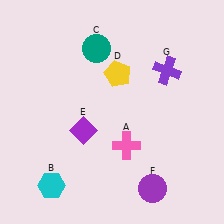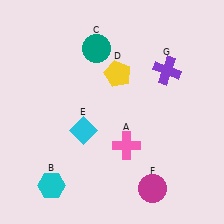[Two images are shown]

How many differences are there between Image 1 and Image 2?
There are 2 differences between the two images.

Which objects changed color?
E changed from purple to cyan. F changed from purple to magenta.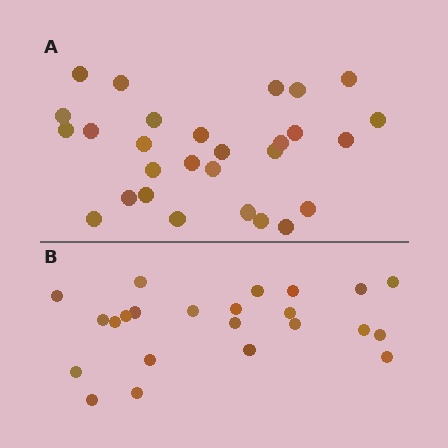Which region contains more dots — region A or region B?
Region A (the top region) has more dots.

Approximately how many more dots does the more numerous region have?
Region A has about 5 more dots than region B.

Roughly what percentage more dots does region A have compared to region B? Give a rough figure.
About 20% more.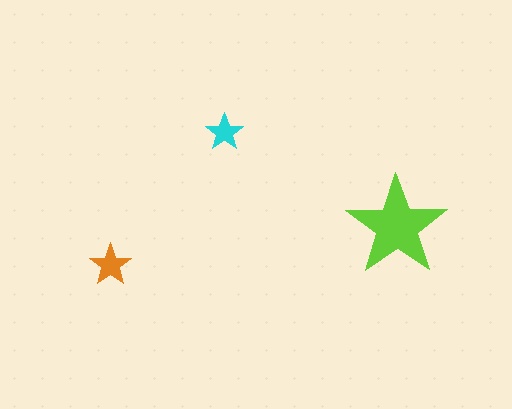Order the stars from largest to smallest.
the lime one, the orange one, the cyan one.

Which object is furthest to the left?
The orange star is leftmost.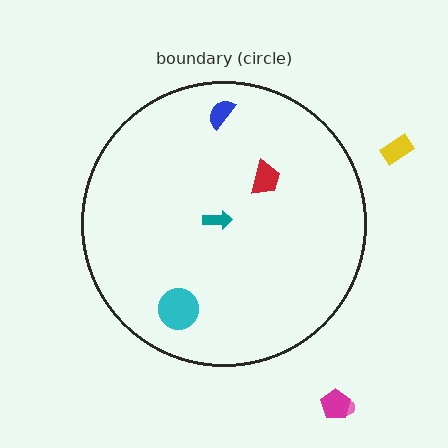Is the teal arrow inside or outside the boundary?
Inside.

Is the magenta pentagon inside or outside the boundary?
Outside.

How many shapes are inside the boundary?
4 inside, 3 outside.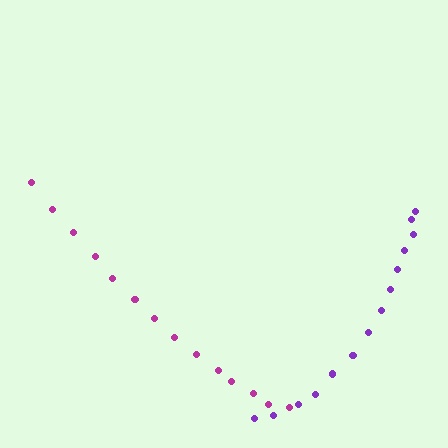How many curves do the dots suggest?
There are 2 distinct paths.